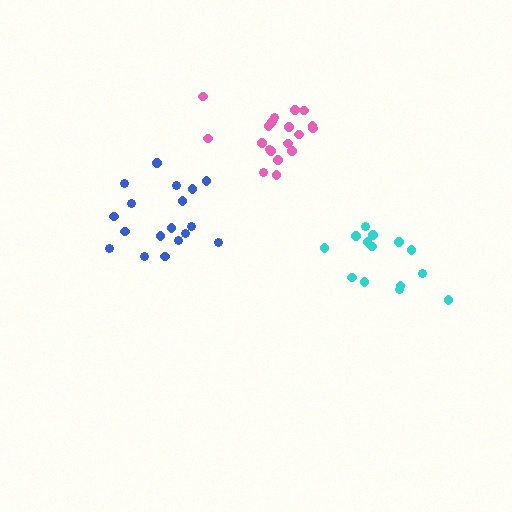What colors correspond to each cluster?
The clusters are colored: cyan, blue, pink.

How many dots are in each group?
Group 1: 14 dots, Group 2: 18 dots, Group 3: 20 dots (52 total).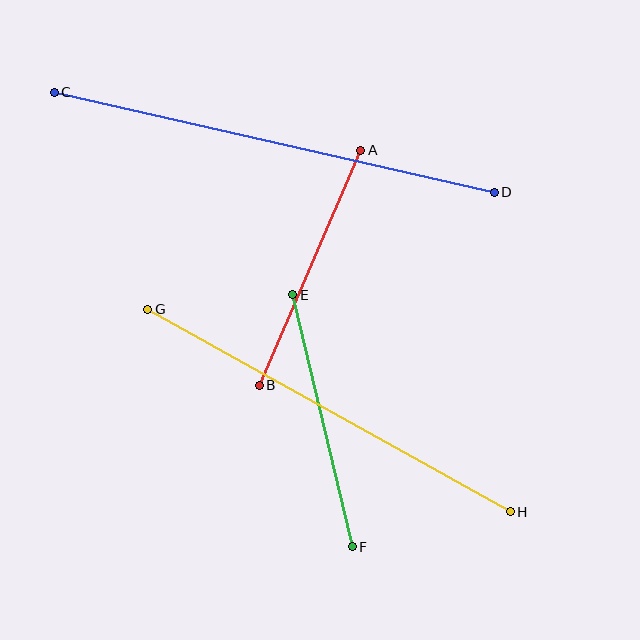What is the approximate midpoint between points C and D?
The midpoint is at approximately (274, 142) pixels.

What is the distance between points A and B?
The distance is approximately 256 pixels.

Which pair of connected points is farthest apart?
Points C and D are farthest apart.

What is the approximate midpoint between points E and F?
The midpoint is at approximately (322, 421) pixels.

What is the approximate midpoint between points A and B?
The midpoint is at approximately (310, 268) pixels.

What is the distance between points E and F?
The distance is approximately 259 pixels.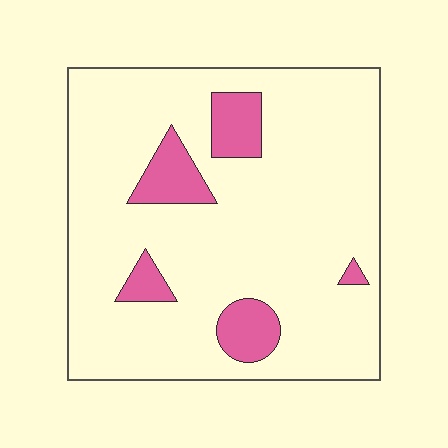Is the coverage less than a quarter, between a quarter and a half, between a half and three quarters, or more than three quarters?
Less than a quarter.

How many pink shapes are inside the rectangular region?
5.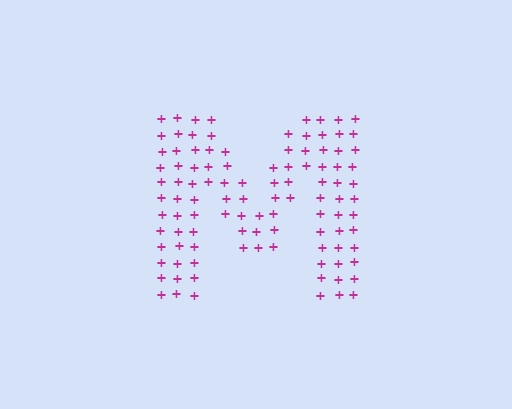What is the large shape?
The large shape is the letter M.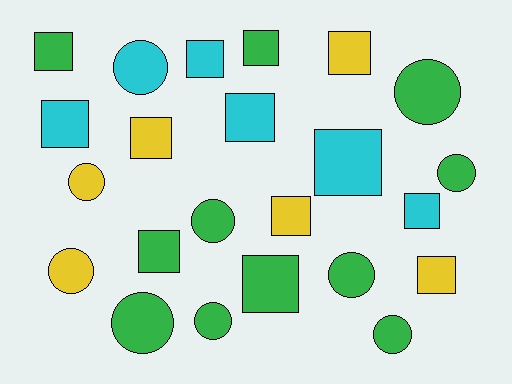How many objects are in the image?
There are 23 objects.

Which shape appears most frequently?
Square, with 13 objects.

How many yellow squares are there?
There are 4 yellow squares.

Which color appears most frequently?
Green, with 11 objects.